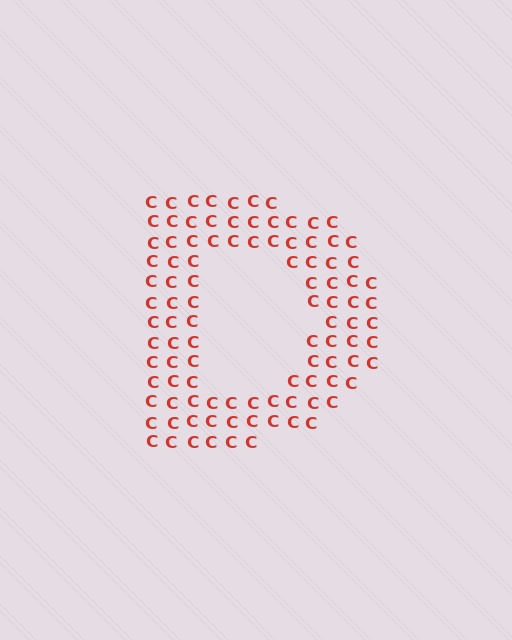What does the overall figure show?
The overall figure shows the letter D.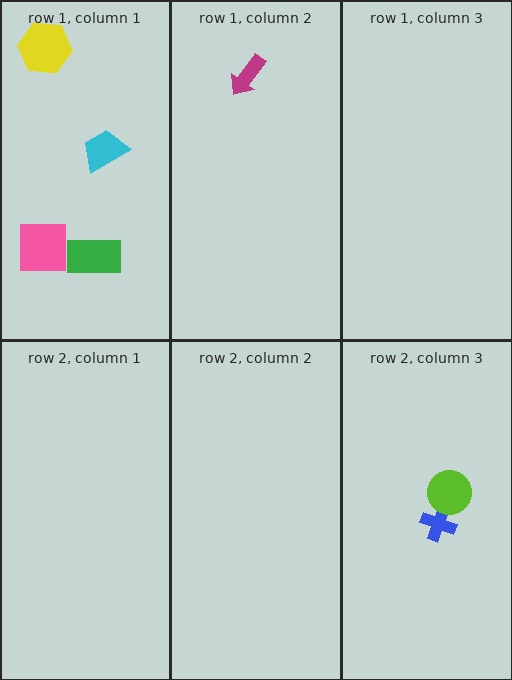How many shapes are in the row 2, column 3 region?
2.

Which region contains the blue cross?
The row 2, column 3 region.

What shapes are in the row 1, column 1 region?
The yellow hexagon, the pink square, the green rectangle, the cyan trapezoid.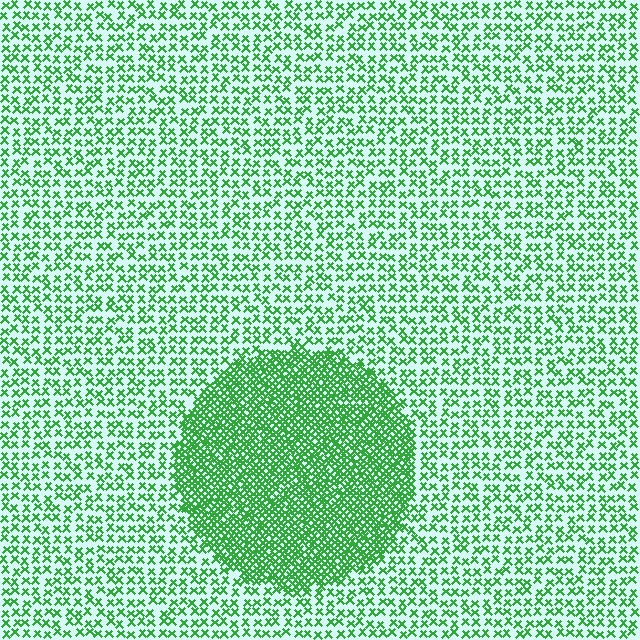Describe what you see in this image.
The image contains small green elements arranged at two different densities. A circle-shaped region is visible where the elements are more densely packed than the surrounding area.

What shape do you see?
I see a circle.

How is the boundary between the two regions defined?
The boundary is defined by a change in element density (approximately 2.6x ratio). All elements are the same color, size, and shape.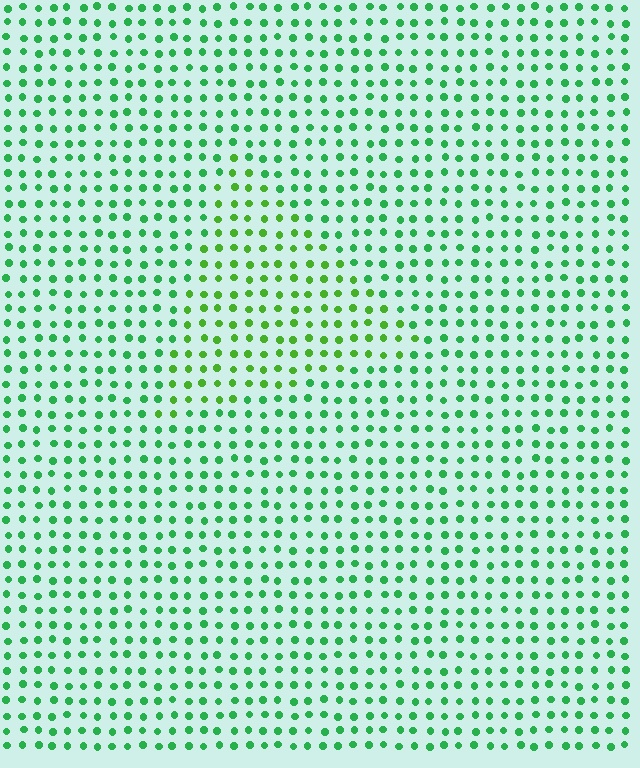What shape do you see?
I see a triangle.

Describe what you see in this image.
The image is filled with small green elements in a uniform arrangement. A triangle-shaped region is visible where the elements are tinted to a slightly different hue, forming a subtle color boundary.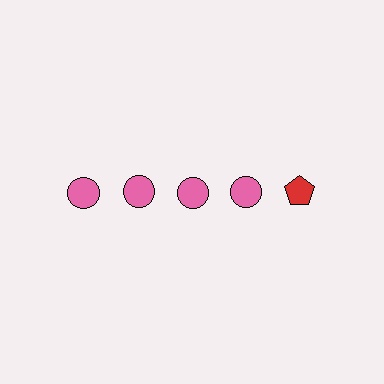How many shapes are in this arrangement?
There are 5 shapes arranged in a grid pattern.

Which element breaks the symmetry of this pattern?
The red pentagon in the top row, rightmost column breaks the symmetry. All other shapes are pink circles.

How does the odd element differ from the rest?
It differs in both color (red instead of pink) and shape (pentagon instead of circle).